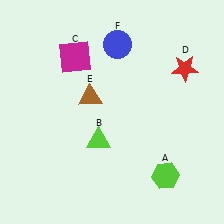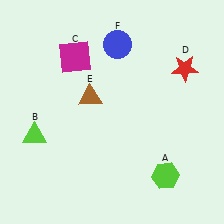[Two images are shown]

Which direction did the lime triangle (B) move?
The lime triangle (B) moved left.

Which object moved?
The lime triangle (B) moved left.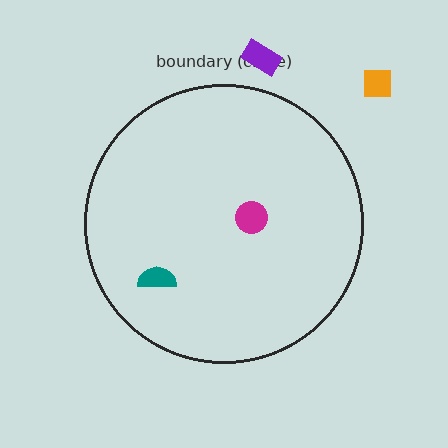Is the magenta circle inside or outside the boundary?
Inside.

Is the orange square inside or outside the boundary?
Outside.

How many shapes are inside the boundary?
2 inside, 2 outside.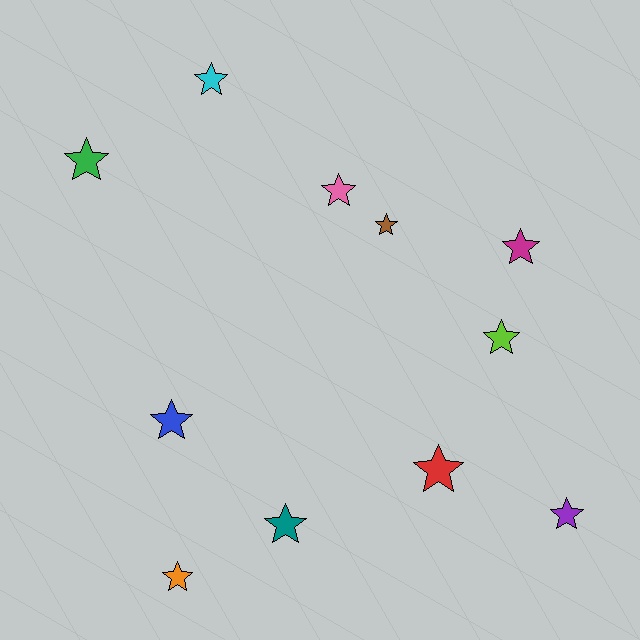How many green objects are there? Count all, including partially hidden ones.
There is 1 green object.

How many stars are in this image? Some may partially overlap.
There are 11 stars.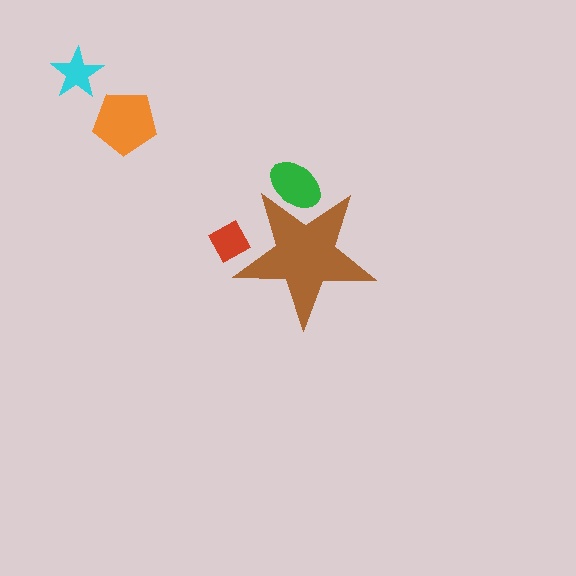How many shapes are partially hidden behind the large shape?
2 shapes are partially hidden.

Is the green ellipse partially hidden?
Yes, the green ellipse is partially hidden behind the brown star.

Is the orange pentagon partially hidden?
No, the orange pentagon is fully visible.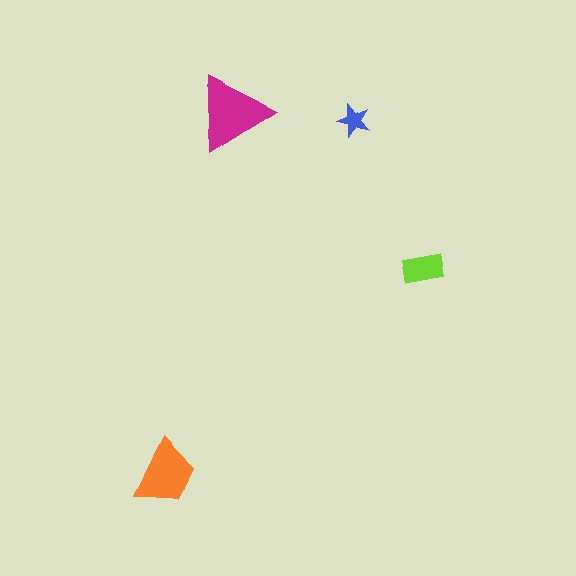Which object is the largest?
The magenta triangle.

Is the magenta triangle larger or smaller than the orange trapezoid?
Larger.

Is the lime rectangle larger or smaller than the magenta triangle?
Smaller.